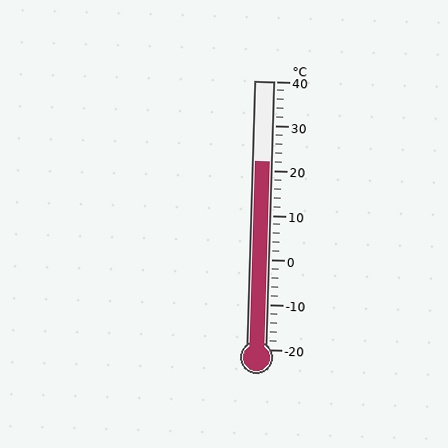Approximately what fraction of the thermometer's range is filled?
The thermometer is filled to approximately 70% of its range.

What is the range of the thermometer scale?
The thermometer scale ranges from -20°C to 40°C.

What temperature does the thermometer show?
The thermometer shows approximately 22°C.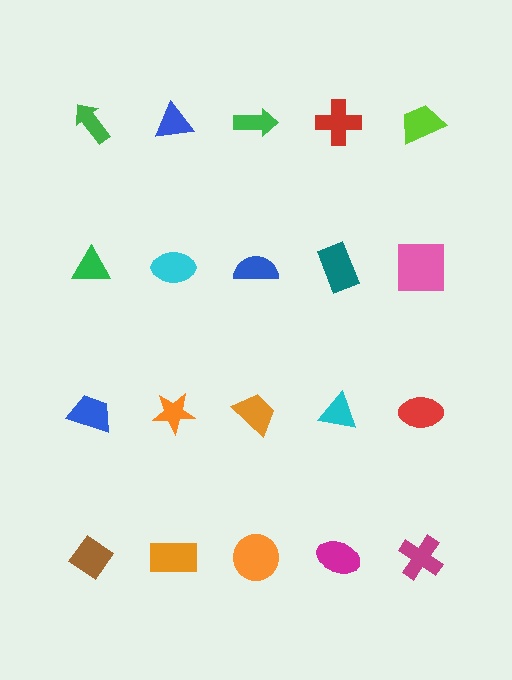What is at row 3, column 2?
An orange star.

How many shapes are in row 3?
5 shapes.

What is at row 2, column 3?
A blue semicircle.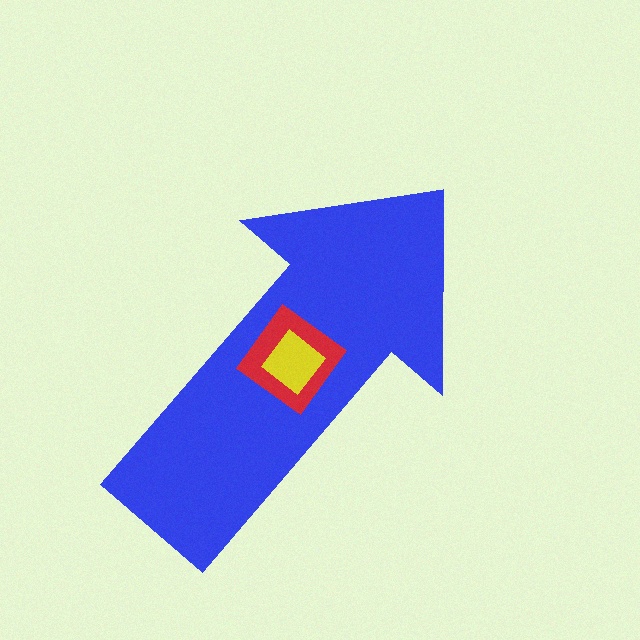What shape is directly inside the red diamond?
The yellow diamond.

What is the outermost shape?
The blue arrow.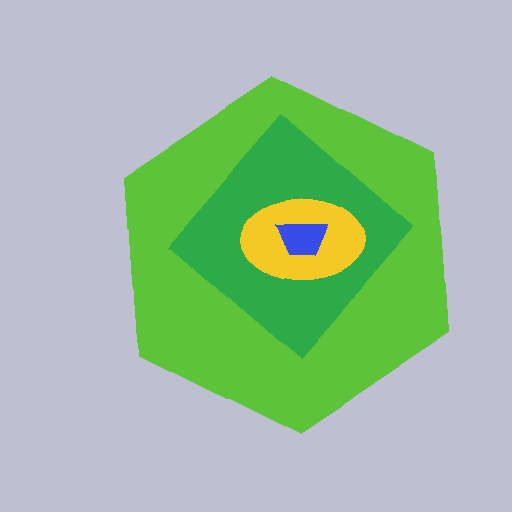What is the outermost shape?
The lime hexagon.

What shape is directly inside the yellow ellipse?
The blue trapezoid.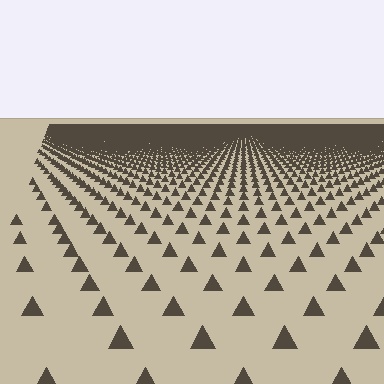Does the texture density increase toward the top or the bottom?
Density increases toward the top.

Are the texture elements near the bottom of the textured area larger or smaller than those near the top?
Larger. Near the bottom, elements are closer to the viewer and appear at a bigger on-screen size.